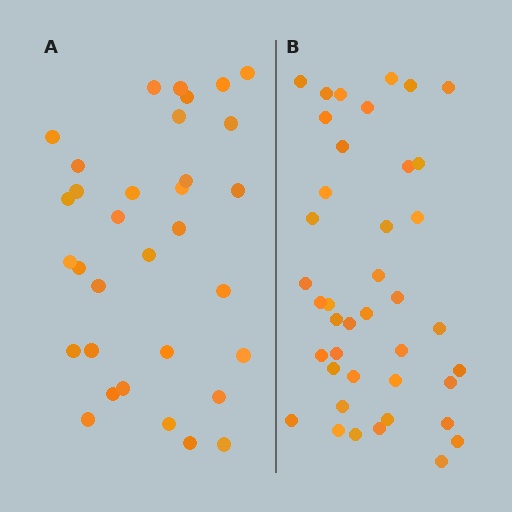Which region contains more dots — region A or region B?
Region B (the right region) has more dots.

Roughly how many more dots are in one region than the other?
Region B has roughly 8 or so more dots than region A.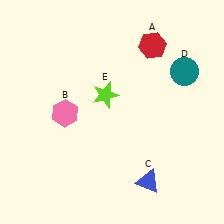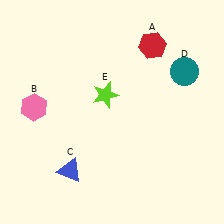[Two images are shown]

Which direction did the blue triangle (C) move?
The blue triangle (C) moved left.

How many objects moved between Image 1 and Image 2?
2 objects moved between the two images.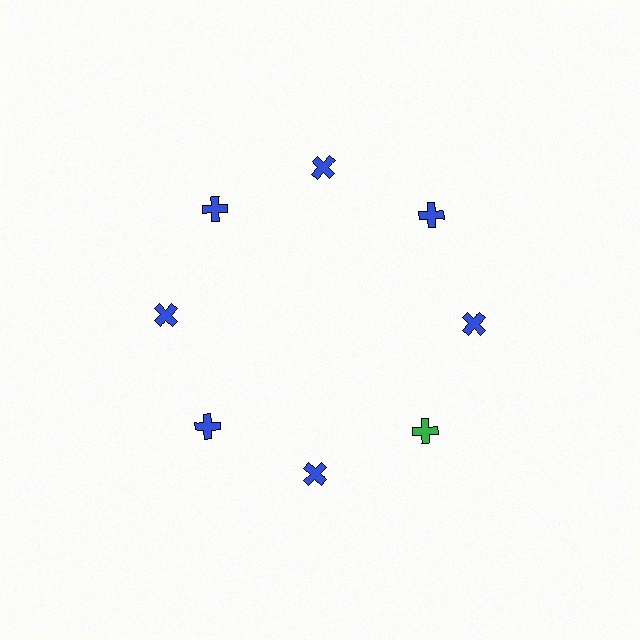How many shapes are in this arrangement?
There are 8 shapes arranged in a ring pattern.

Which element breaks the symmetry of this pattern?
The green cross at roughly the 4 o'clock position breaks the symmetry. All other shapes are blue crosses.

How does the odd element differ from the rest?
It has a different color: green instead of blue.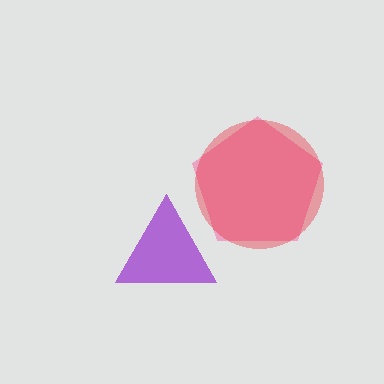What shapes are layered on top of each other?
The layered shapes are: a purple triangle, a pink pentagon, a red circle.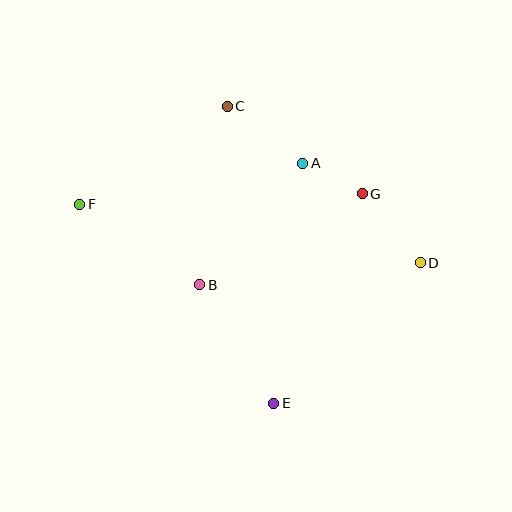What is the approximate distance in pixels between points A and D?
The distance between A and D is approximately 154 pixels.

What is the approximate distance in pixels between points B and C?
The distance between B and C is approximately 181 pixels.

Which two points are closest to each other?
Points A and G are closest to each other.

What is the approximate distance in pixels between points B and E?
The distance between B and E is approximately 139 pixels.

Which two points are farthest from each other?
Points D and F are farthest from each other.